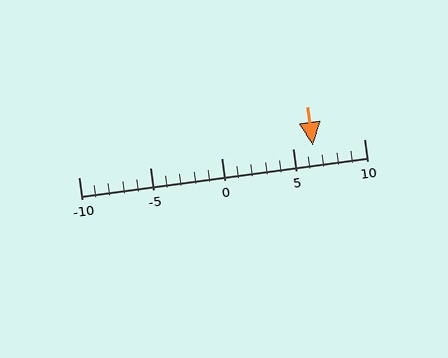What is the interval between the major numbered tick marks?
The major tick marks are spaced 5 units apart.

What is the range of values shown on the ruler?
The ruler shows values from -10 to 10.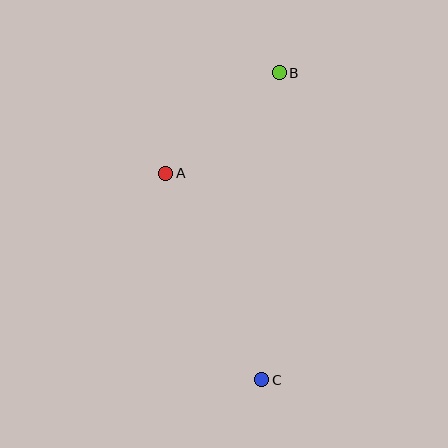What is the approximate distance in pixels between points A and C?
The distance between A and C is approximately 227 pixels.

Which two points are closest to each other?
Points A and B are closest to each other.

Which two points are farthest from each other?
Points B and C are farthest from each other.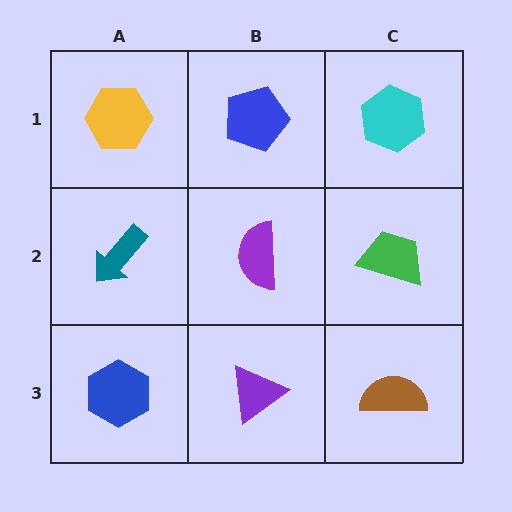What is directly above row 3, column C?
A green trapezoid.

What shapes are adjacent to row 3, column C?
A green trapezoid (row 2, column C), a purple triangle (row 3, column B).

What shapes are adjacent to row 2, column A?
A yellow hexagon (row 1, column A), a blue hexagon (row 3, column A), a purple semicircle (row 2, column B).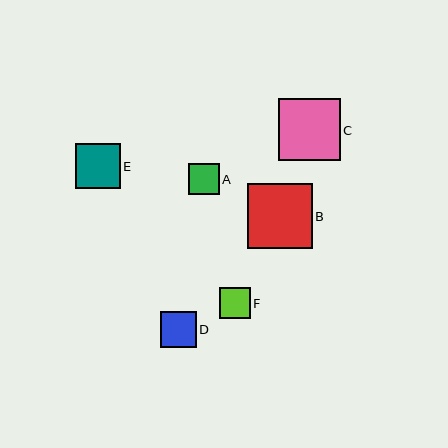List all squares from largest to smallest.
From largest to smallest: B, C, E, D, A, F.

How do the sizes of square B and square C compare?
Square B and square C are approximately the same size.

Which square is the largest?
Square B is the largest with a size of approximately 65 pixels.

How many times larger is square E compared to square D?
Square E is approximately 1.2 times the size of square D.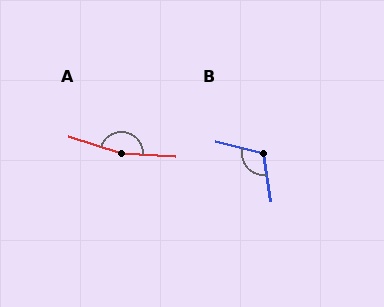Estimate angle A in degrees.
Approximately 165 degrees.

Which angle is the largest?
A, at approximately 165 degrees.